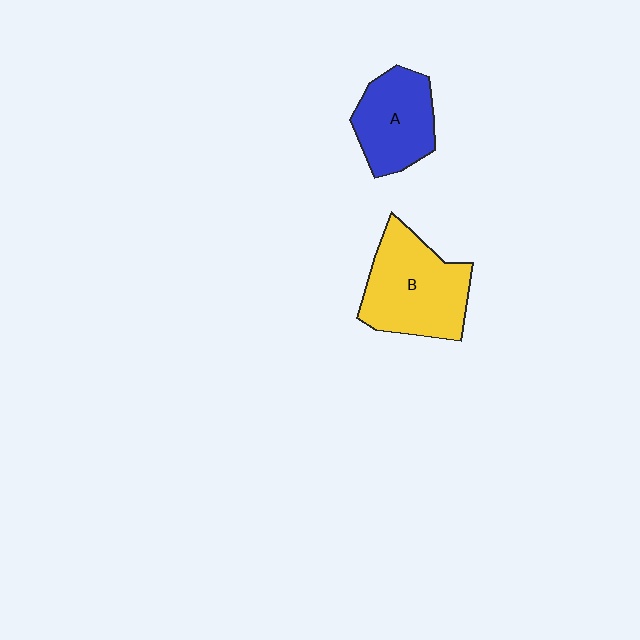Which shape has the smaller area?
Shape A (blue).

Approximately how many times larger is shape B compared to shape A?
Approximately 1.4 times.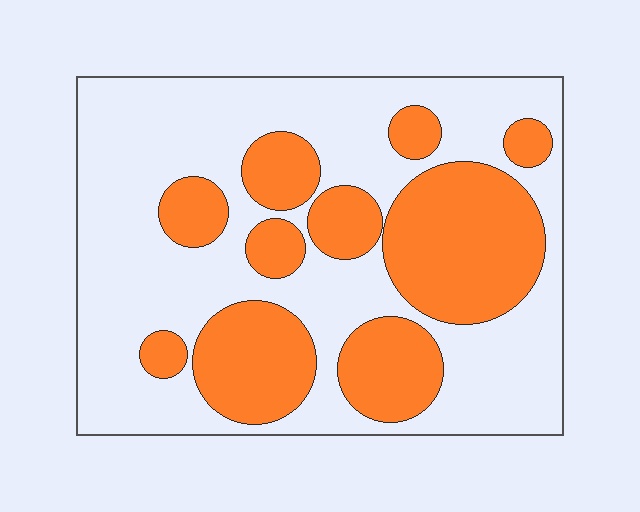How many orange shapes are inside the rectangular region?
10.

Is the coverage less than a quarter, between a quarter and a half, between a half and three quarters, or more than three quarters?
Between a quarter and a half.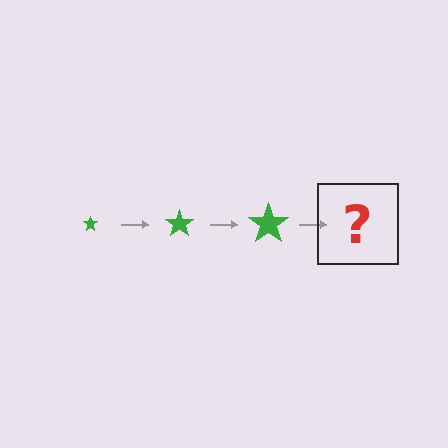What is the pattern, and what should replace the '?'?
The pattern is that the star gets progressively larger each step. The '?' should be a green star, larger than the previous one.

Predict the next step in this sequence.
The next step is a green star, larger than the previous one.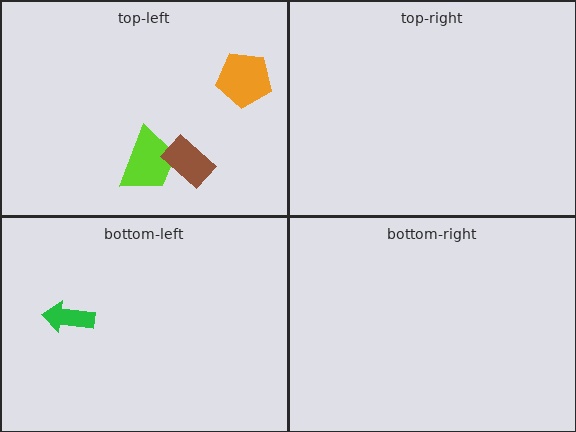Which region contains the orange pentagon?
The top-left region.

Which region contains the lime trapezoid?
The top-left region.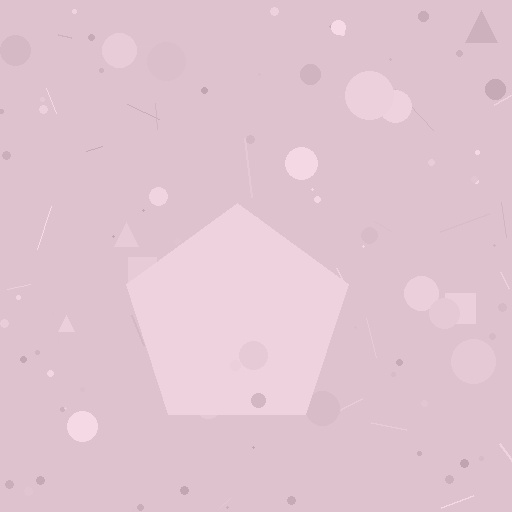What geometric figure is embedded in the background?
A pentagon is embedded in the background.